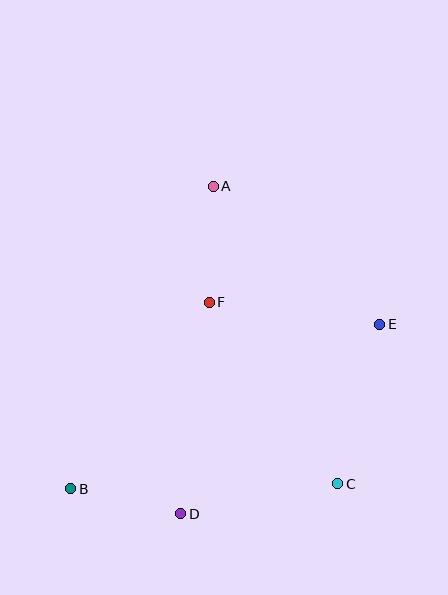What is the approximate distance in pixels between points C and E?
The distance between C and E is approximately 165 pixels.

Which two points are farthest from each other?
Points B and E are farthest from each other.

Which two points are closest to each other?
Points B and D are closest to each other.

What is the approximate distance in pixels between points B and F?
The distance between B and F is approximately 232 pixels.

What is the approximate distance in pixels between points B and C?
The distance between B and C is approximately 267 pixels.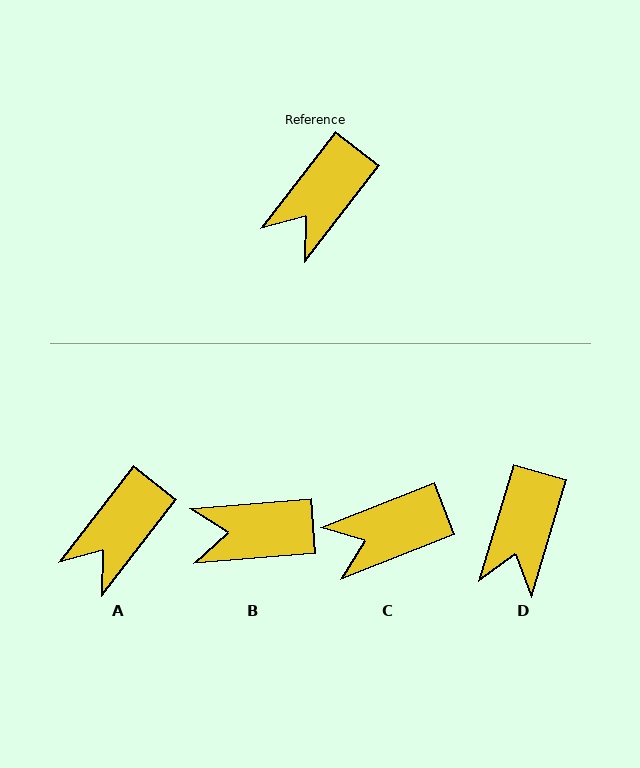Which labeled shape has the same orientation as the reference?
A.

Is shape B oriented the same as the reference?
No, it is off by about 48 degrees.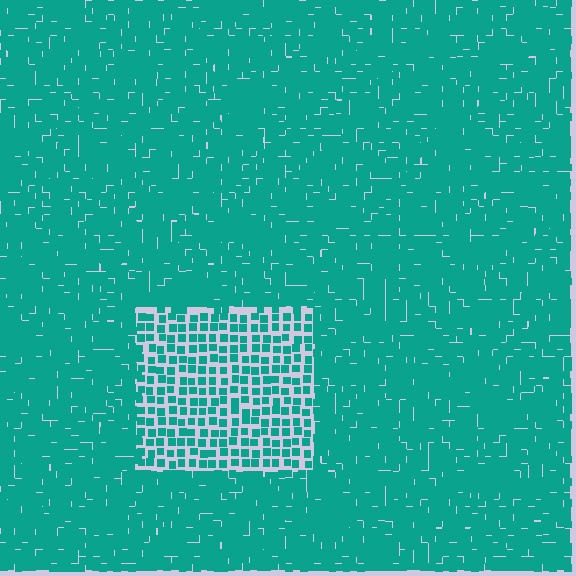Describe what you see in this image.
The image contains small teal elements arranged at two different densities. A rectangle-shaped region is visible where the elements are less densely packed than the surrounding area.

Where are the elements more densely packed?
The elements are more densely packed outside the rectangle boundary.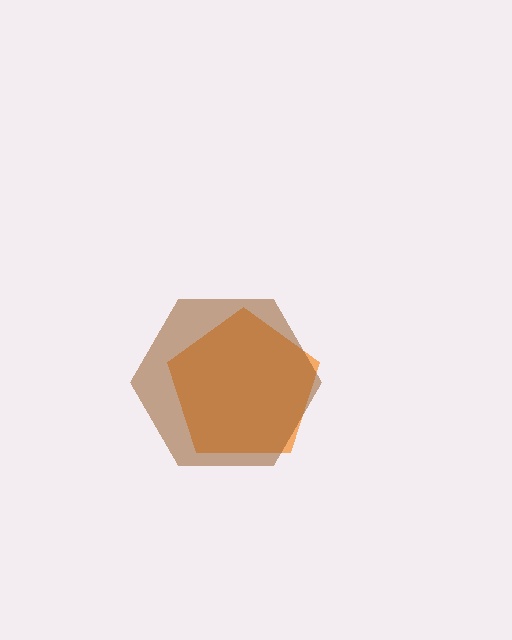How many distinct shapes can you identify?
There are 2 distinct shapes: an orange pentagon, a brown hexagon.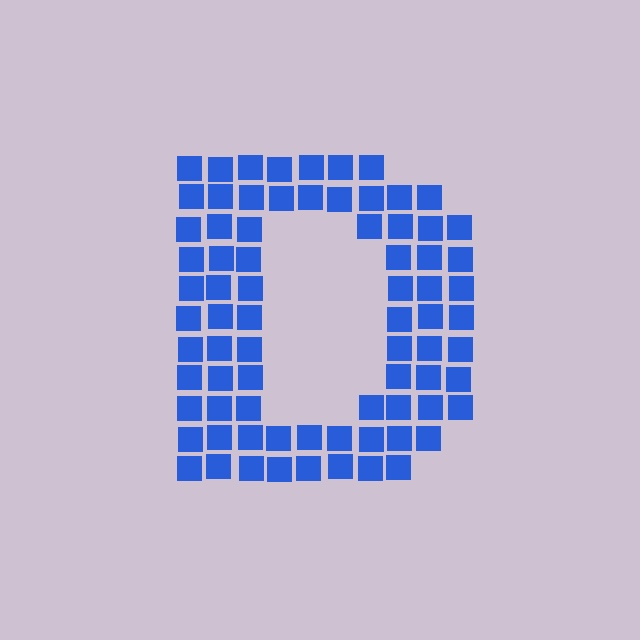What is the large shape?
The large shape is the letter D.